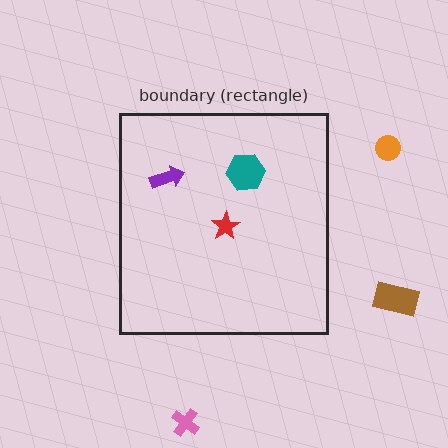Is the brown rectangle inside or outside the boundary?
Outside.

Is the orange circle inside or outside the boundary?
Outside.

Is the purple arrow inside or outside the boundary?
Inside.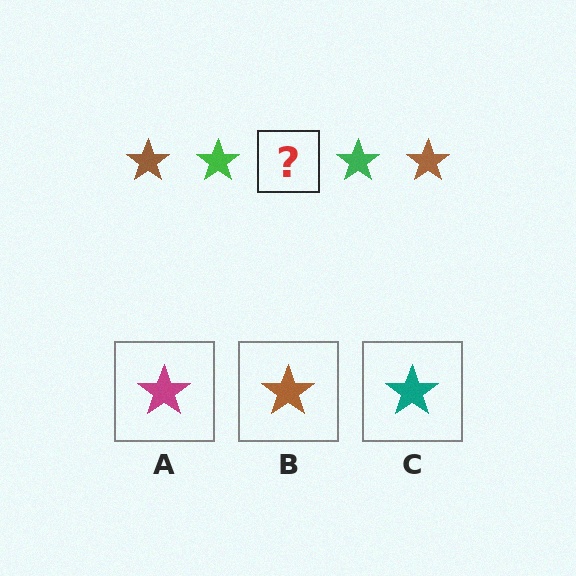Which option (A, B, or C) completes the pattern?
B.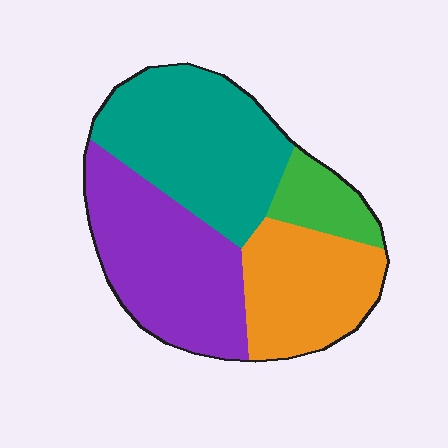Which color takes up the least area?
Green, at roughly 10%.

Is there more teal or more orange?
Teal.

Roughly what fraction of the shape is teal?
Teal takes up about one third (1/3) of the shape.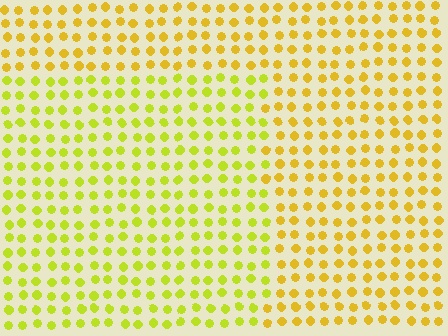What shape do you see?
I see a rectangle.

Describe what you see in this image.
The image is filled with small yellow elements in a uniform arrangement. A rectangle-shaped region is visible where the elements are tinted to a slightly different hue, forming a subtle color boundary.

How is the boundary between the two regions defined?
The boundary is defined purely by a slight shift in hue (about 26 degrees). Spacing, size, and orientation are identical on both sides.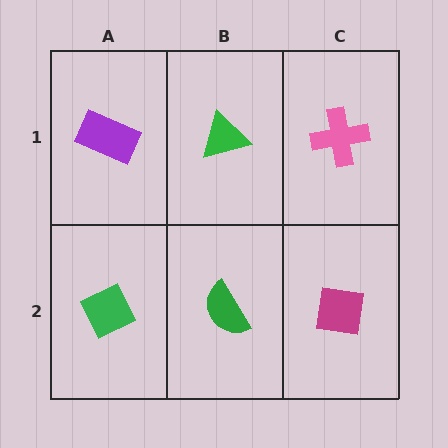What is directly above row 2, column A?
A purple rectangle.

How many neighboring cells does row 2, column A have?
2.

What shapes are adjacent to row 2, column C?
A pink cross (row 1, column C), a green semicircle (row 2, column B).